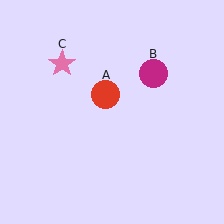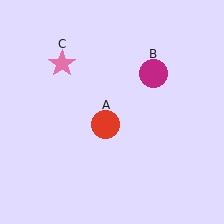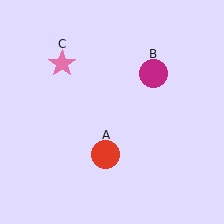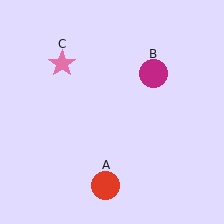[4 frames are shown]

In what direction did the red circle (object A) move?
The red circle (object A) moved down.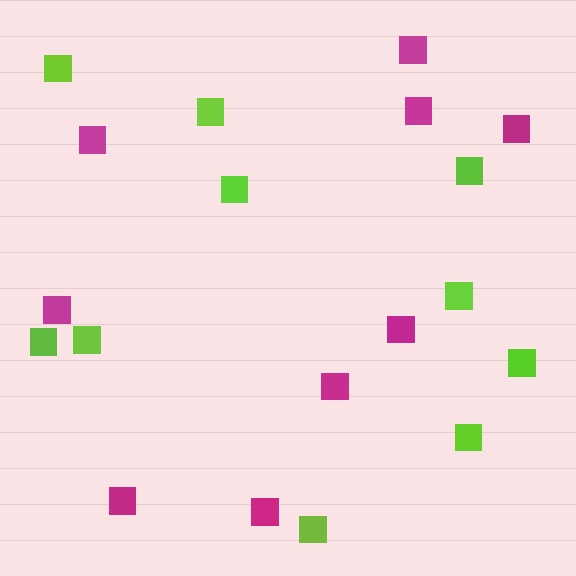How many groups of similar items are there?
There are 2 groups: one group of magenta squares (9) and one group of lime squares (10).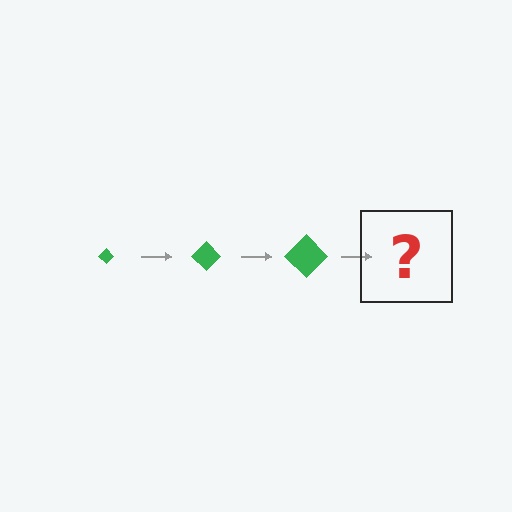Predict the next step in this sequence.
The next step is a green diamond, larger than the previous one.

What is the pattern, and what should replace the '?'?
The pattern is that the diamond gets progressively larger each step. The '?' should be a green diamond, larger than the previous one.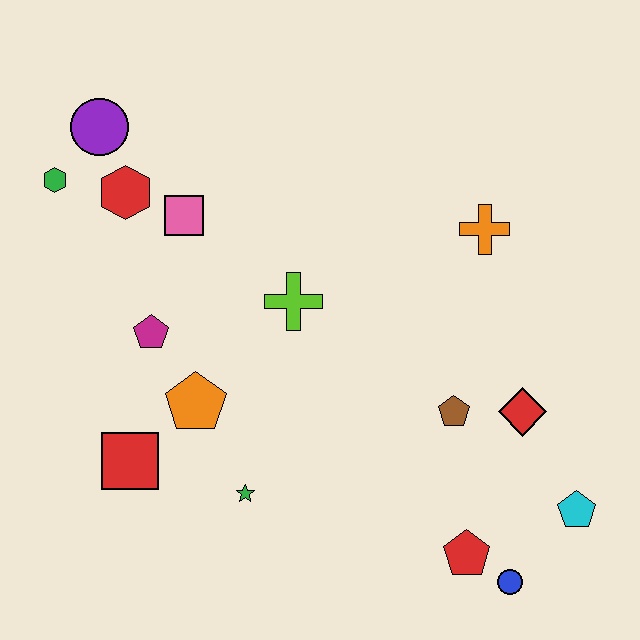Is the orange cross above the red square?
Yes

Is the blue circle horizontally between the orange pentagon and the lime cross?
No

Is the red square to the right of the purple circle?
Yes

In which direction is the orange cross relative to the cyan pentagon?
The orange cross is above the cyan pentagon.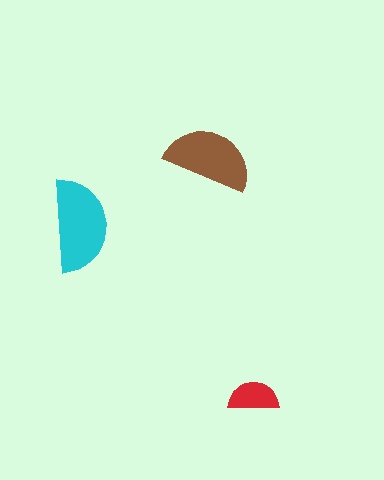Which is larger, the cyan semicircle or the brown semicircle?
The cyan one.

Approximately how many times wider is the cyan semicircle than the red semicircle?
About 2 times wider.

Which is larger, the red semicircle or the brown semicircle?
The brown one.